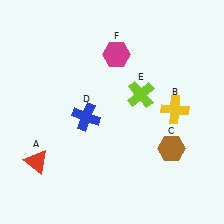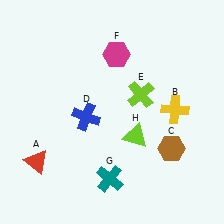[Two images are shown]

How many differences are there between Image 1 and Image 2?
There are 2 differences between the two images.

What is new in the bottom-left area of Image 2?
A teal cross (G) was added in the bottom-left area of Image 2.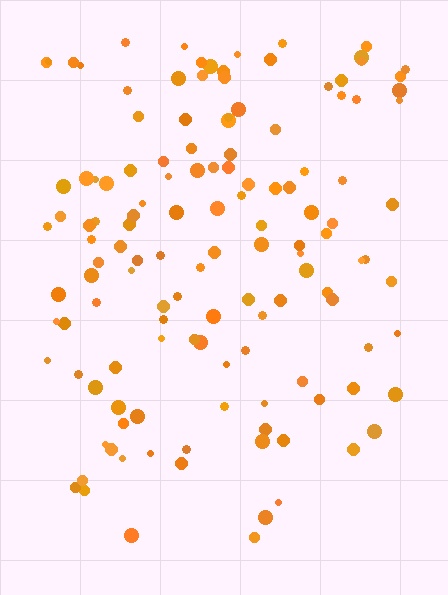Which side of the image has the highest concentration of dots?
The top.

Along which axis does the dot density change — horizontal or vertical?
Vertical.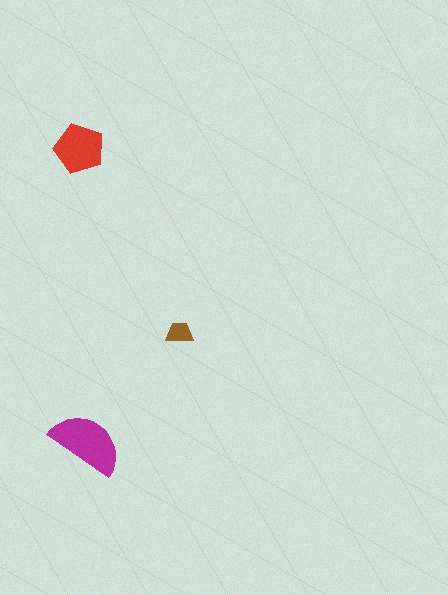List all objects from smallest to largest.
The brown trapezoid, the red pentagon, the magenta semicircle.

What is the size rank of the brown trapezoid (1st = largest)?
3rd.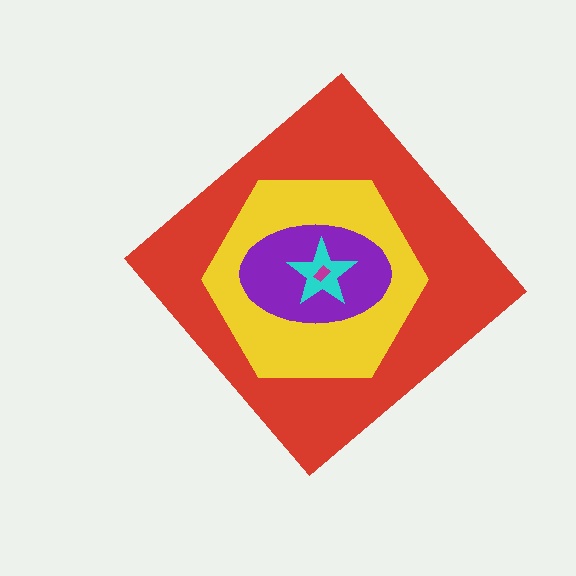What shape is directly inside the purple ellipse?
The cyan star.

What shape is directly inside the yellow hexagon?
The purple ellipse.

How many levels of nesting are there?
5.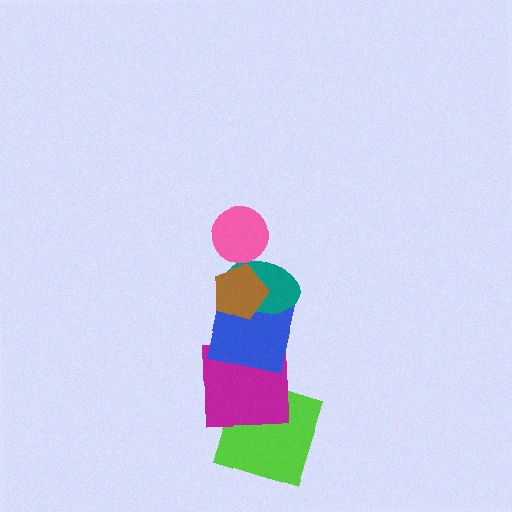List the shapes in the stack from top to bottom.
From top to bottom: the pink circle, the brown pentagon, the teal ellipse, the blue square, the magenta square, the lime square.